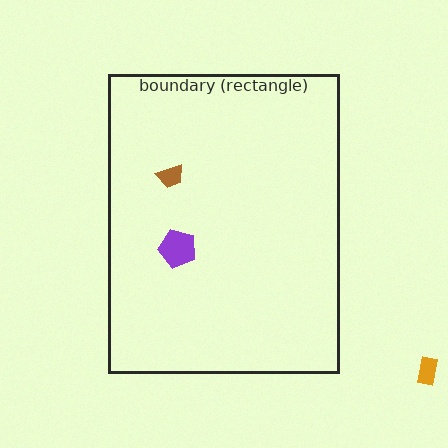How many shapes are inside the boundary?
2 inside, 1 outside.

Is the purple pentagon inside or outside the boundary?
Inside.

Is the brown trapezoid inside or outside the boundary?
Inside.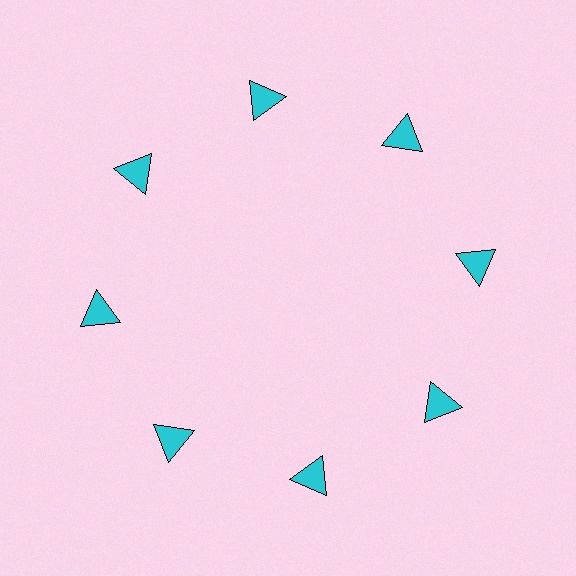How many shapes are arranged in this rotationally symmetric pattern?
There are 8 shapes, arranged in 8 groups of 1.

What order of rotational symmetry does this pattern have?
This pattern has 8-fold rotational symmetry.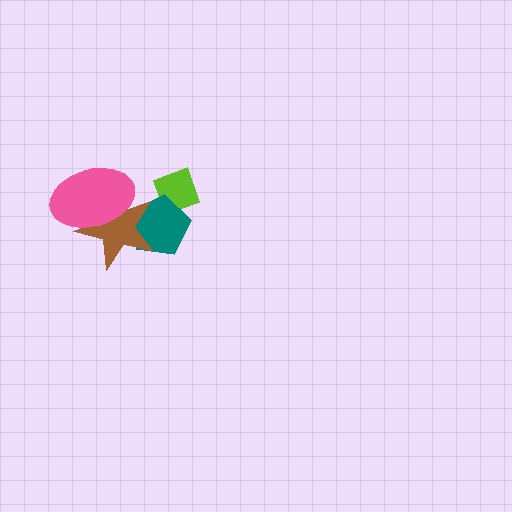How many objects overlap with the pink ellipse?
1 object overlaps with the pink ellipse.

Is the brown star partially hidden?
Yes, it is partially covered by another shape.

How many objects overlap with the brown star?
2 objects overlap with the brown star.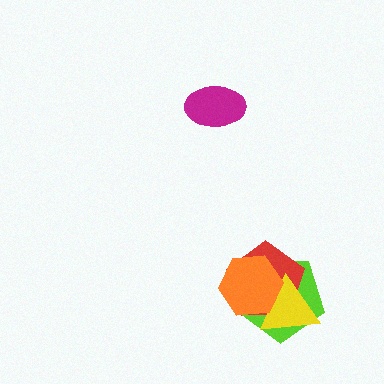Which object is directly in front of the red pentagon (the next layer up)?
The yellow triangle is directly in front of the red pentagon.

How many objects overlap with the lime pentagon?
3 objects overlap with the lime pentagon.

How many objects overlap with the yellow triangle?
3 objects overlap with the yellow triangle.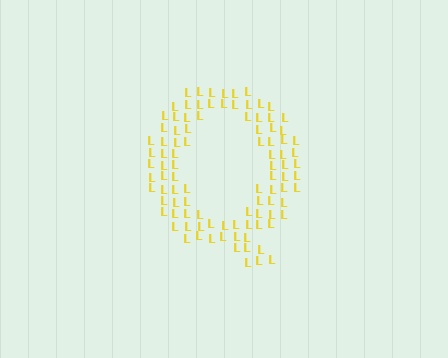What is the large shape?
The large shape is the letter Q.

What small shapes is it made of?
It is made of small letter L's.